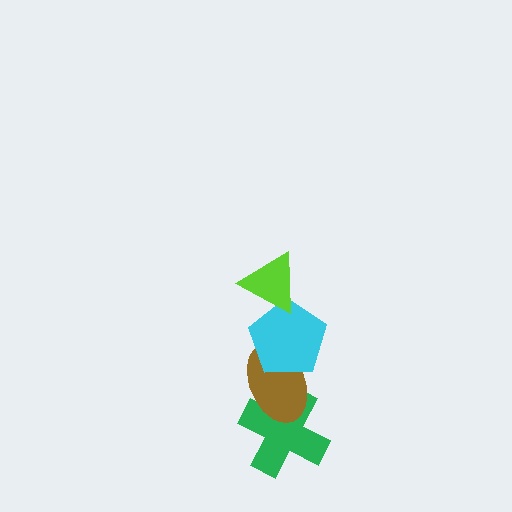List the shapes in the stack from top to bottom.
From top to bottom: the lime triangle, the cyan pentagon, the brown ellipse, the green cross.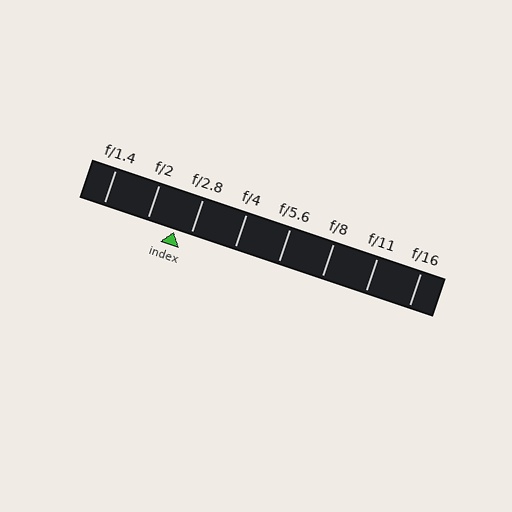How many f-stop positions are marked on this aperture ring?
There are 8 f-stop positions marked.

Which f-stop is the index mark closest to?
The index mark is closest to f/2.8.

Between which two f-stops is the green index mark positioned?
The index mark is between f/2 and f/2.8.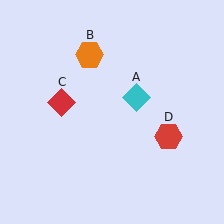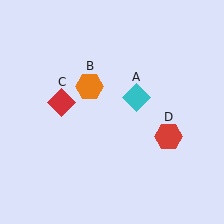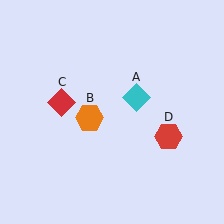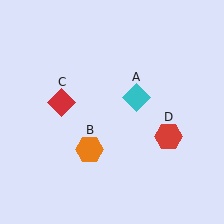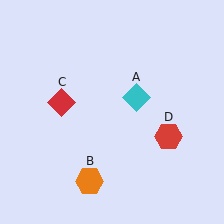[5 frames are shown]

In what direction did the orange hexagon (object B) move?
The orange hexagon (object B) moved down.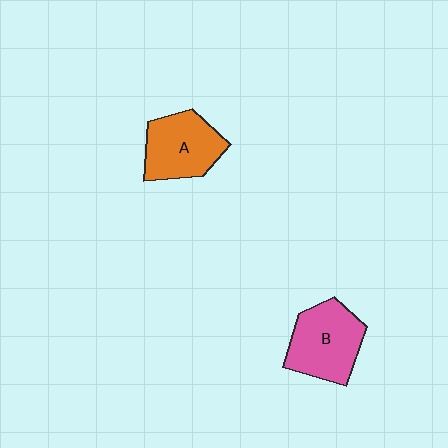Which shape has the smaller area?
Shape A (orange).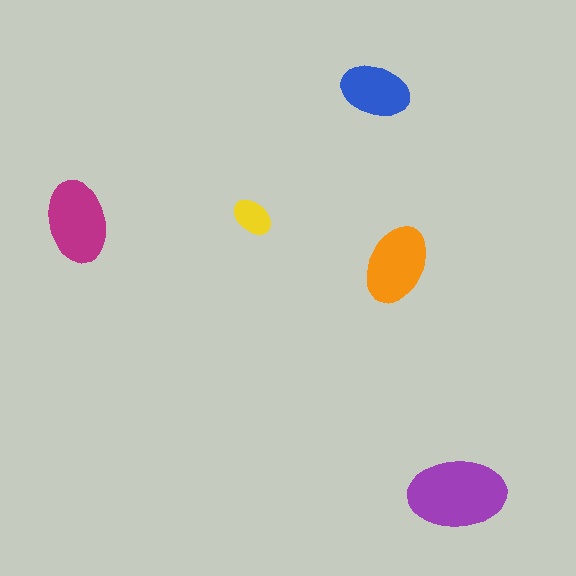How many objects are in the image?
There are 5 objects in the image.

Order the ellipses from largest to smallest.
the purple one, the magenta one, the orange one, the blue one, the yellow one.